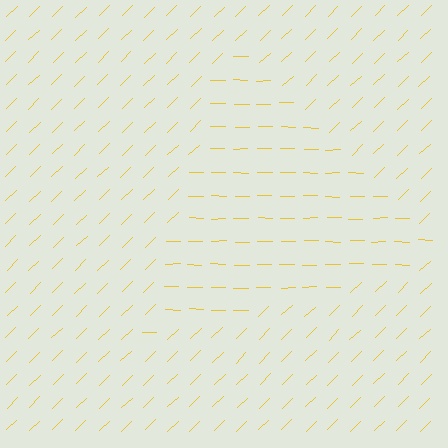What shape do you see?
I see a triangle.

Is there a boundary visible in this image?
Yes, there is a texture boundary formed by a change in line orientation.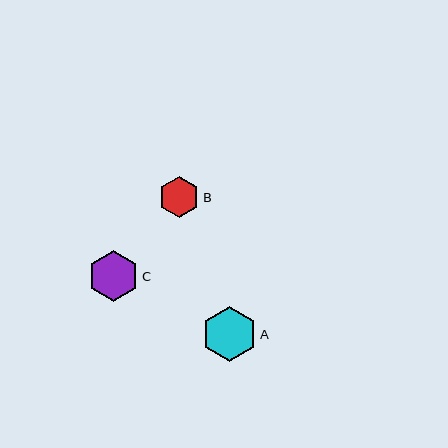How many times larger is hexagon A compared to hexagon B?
Hexagon A is approximately 1.4 times the size of hexagon B.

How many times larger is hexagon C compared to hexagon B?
Hexagon C is approximately 1.3 times the size of hexagon B.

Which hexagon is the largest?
Hexagon A is the largest with a size of approximately 55 pixels.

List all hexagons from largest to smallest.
From largest to smallest: A, C, B.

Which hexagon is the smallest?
Hexagon B is the smallest with a size of approximately 41 pixels.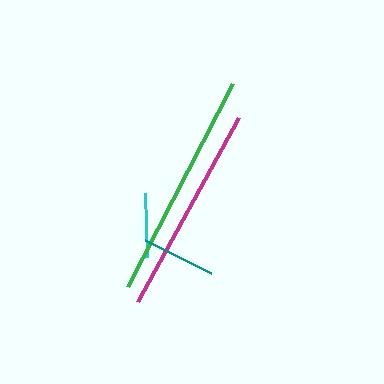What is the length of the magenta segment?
The magenta segment is approximately 210 pixels long.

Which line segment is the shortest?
The cyan line is the shortest at approximately 63 pixels.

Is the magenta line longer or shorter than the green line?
The green line is longer than the magenta line.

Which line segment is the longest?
The green line is the longest at approximately 228 pixels.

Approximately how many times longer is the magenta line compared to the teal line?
The magenta line is approximately 2.9 times the length of the teal line.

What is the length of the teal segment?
The teal segment is approximately 73 pixels long.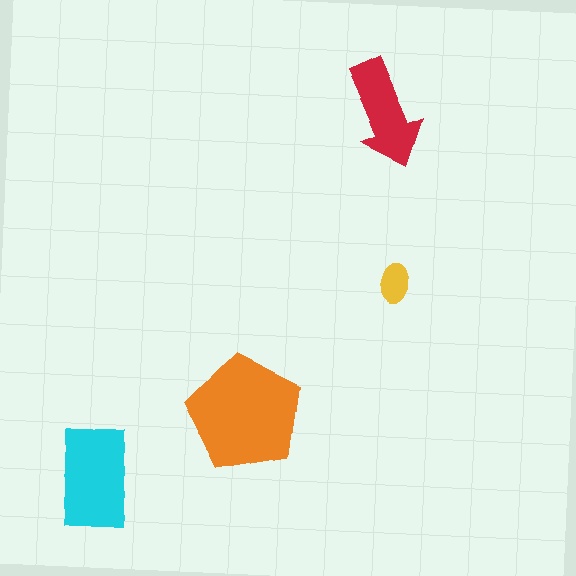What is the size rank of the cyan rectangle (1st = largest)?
2nd.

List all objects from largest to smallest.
The orange pentagon, the cyan rectangle, the red arrow, the yellow ellipse.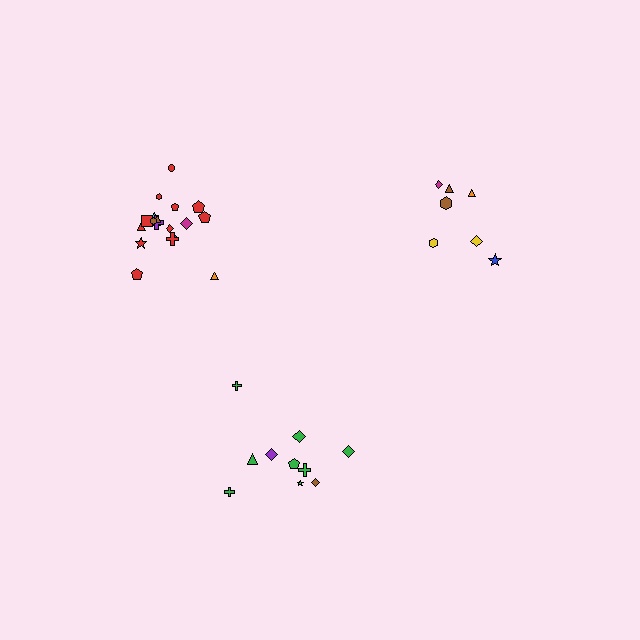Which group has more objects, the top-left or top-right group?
The top-left group.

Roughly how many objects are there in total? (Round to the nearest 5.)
Roughly 35 objects in total.